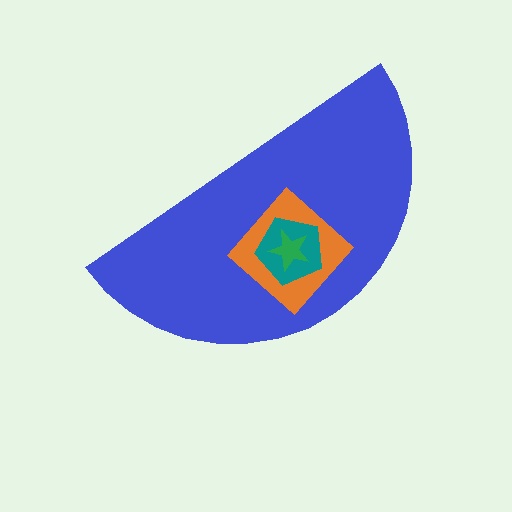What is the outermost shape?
The blue semicircle.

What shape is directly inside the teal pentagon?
The green star.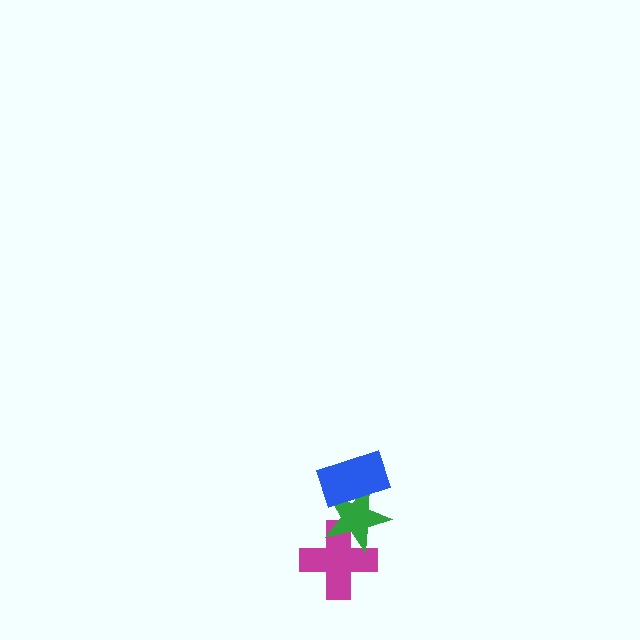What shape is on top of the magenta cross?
The green star is on top of the magenta cross.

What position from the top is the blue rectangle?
The blue rectangle is 1st from the top.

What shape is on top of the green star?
The blue rectangle is on top of the green star.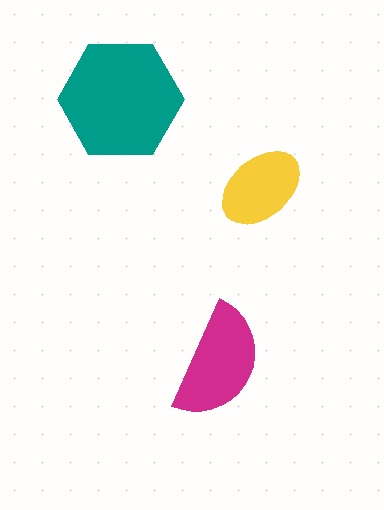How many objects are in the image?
There are 3 objects in the image.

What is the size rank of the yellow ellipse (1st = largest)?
3rd.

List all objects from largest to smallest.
The teal hexagon, the magenta semicircle, the yellow ellipse.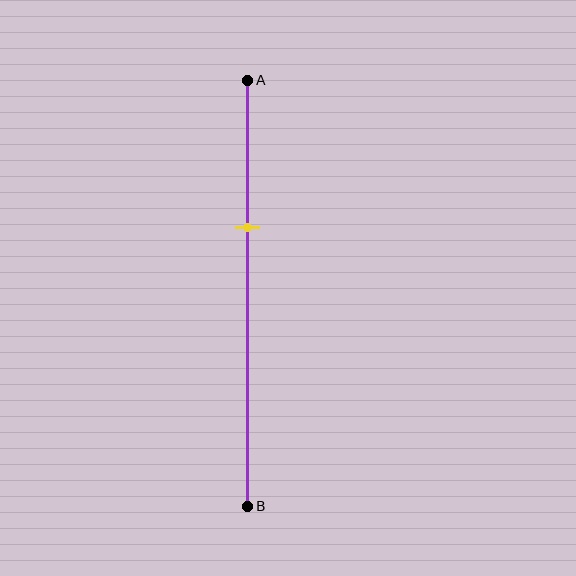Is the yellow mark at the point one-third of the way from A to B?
Yes, the mark is approximately at the one-third point.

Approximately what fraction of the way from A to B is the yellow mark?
The yellow mark is approximately 35% of the way from A to B.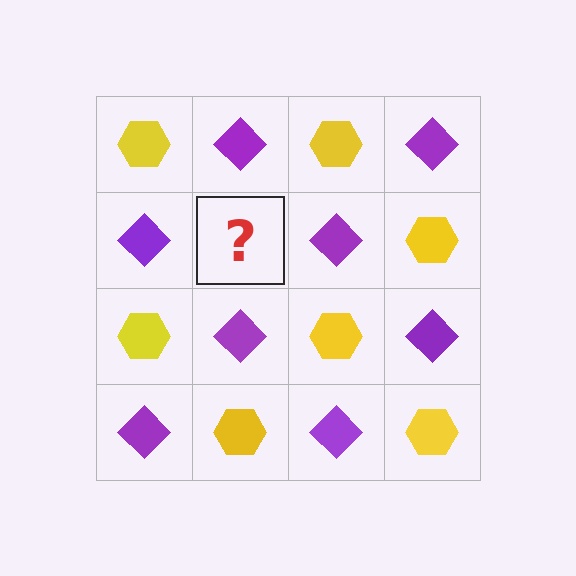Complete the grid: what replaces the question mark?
The question mark should be replaced with a yellow hexagon.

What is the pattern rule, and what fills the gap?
The rule is that it alternates yellow hexagon and purple diamond in a checkerboard pattern. The gap should be filled with a yellow hexagon.